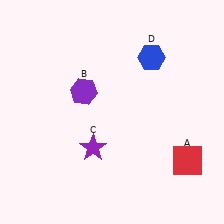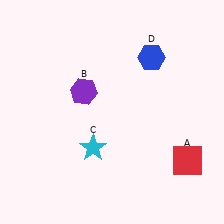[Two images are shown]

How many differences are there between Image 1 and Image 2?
There is 1 difference between the two images.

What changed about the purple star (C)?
In Image 1, C is purple. In Image 2, it changed to cyan.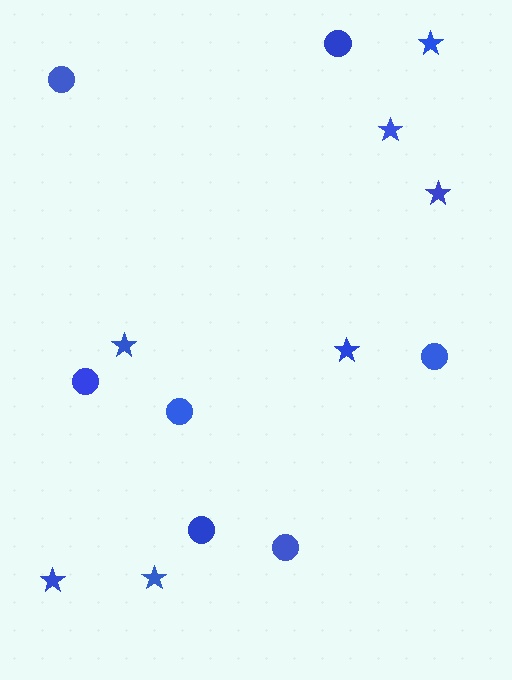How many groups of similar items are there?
There are 2 groups: one group of circles (7) and one group of stars (7).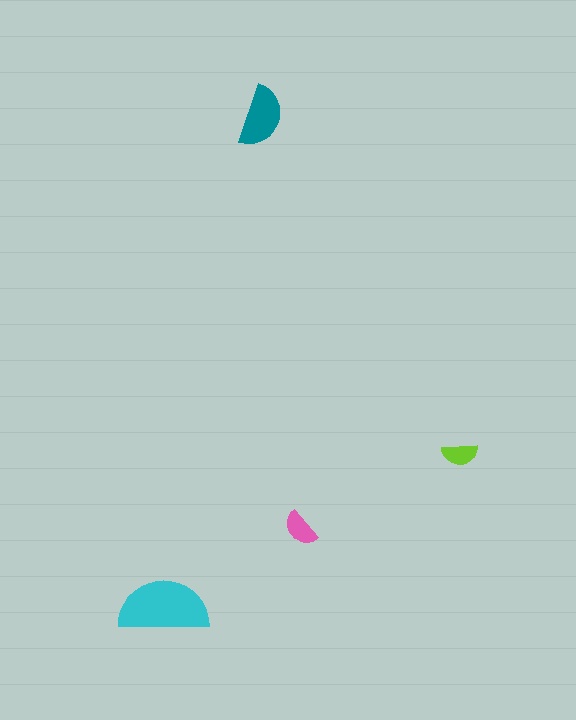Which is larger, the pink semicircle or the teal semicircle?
The teal one.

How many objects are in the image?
There are 4 objects in the image.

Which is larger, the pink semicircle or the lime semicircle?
The pink one.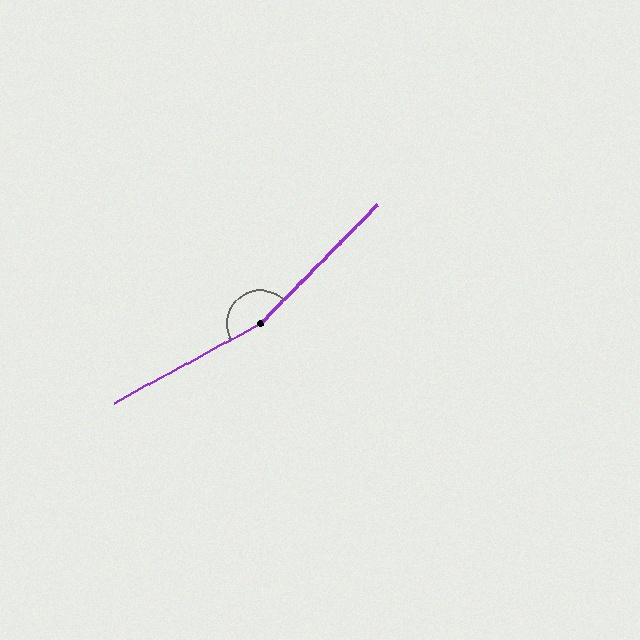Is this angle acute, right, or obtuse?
It is obtuse.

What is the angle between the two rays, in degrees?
Approximately 163 degrees.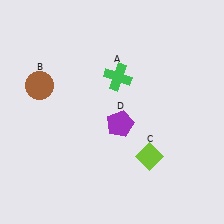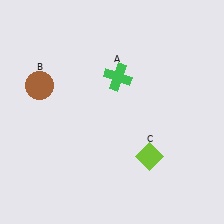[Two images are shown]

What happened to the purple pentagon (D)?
The purple pentagon (D) was removed in Image 2. It was in the bottom-right area of Image 1.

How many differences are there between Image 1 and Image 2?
There is 1 difference between the two images.